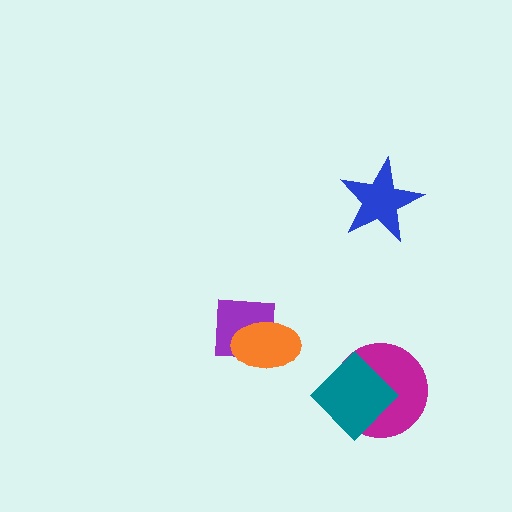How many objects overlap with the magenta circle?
1 object overlaps with the magenta circle.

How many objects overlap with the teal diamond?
1 object overlaps with the teal diamond.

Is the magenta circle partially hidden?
Yes, it is partially covered by another shape.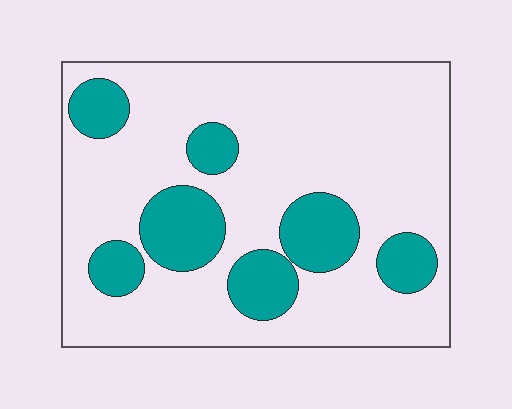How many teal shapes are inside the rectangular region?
7.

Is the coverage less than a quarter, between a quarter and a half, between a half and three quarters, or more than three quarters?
Less than a quarter.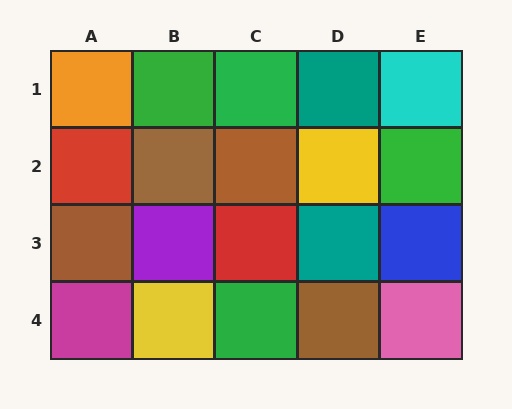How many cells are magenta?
1 cell is magenta.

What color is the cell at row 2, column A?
Red.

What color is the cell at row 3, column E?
Blue.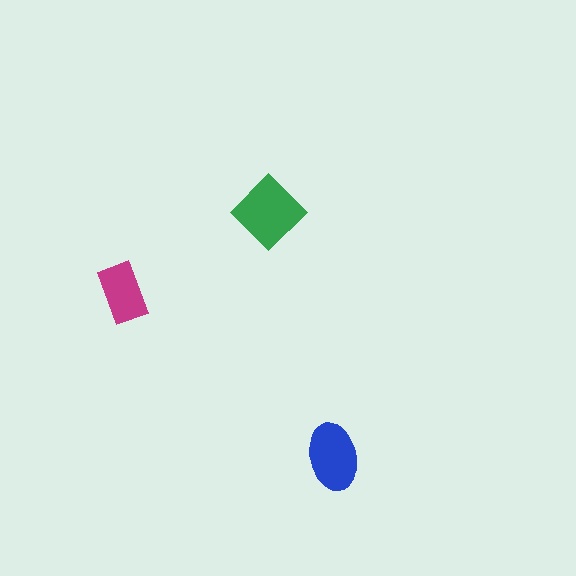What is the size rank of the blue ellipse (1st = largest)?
2nd.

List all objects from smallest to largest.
The magenta rectangle, the blue ellipse, the green diamond.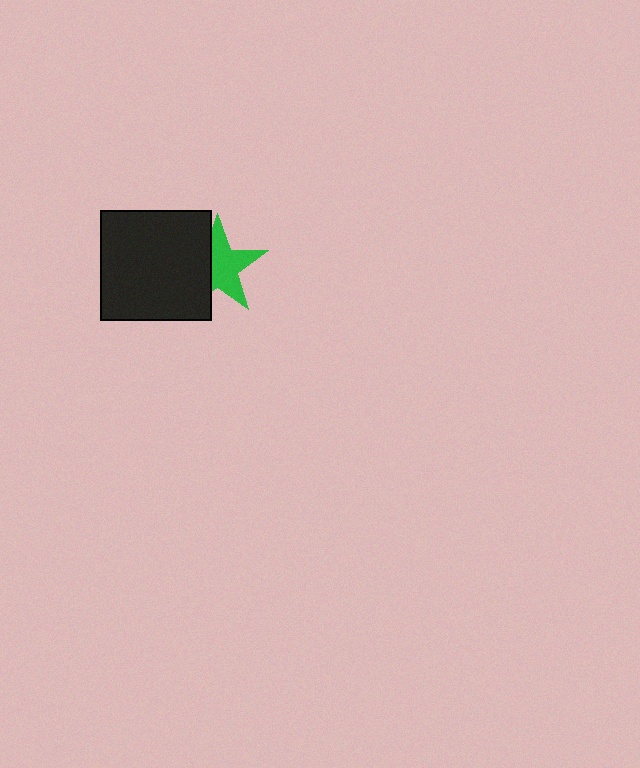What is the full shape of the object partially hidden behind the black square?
The partially hidden object is a green star.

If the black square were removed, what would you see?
You would see the complete green star.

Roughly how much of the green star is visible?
About half of it is visible (roughly 62%).